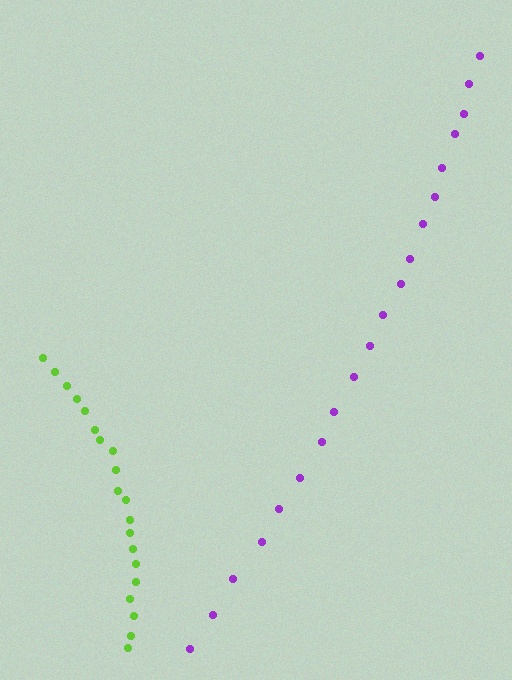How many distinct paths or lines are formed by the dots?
There are 2 distinct paths.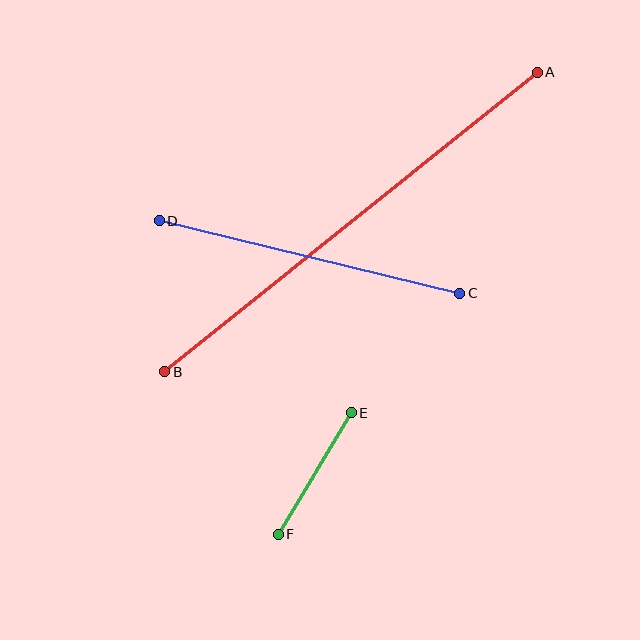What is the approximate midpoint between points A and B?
The midpoint is at approximately (351, 222) pixels.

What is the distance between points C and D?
The distance is approximately 309 pixels.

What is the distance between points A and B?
The distance is approximately 478 pixels.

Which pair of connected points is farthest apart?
Points A and B are farthest apart.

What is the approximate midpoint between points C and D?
The midpoint is at approximately (310, 257) pixels.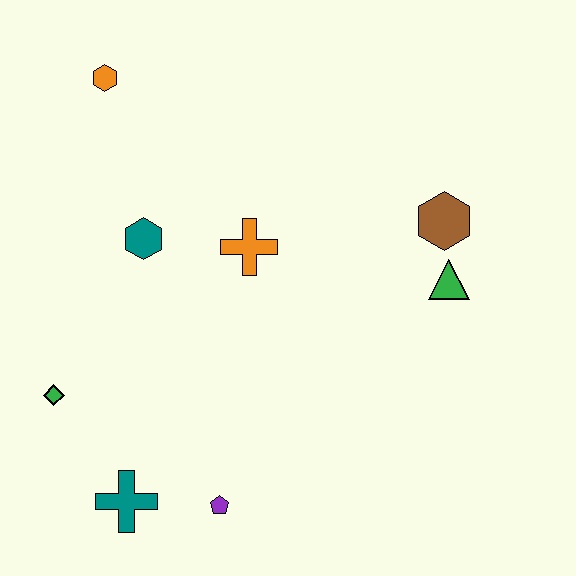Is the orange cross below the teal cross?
No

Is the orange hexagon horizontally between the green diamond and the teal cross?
Yes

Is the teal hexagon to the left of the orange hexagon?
No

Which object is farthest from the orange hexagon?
The purple pentagon is farthest from the orange hexagon.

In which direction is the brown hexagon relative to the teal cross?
The brown hexagon is to the right of the teal cross.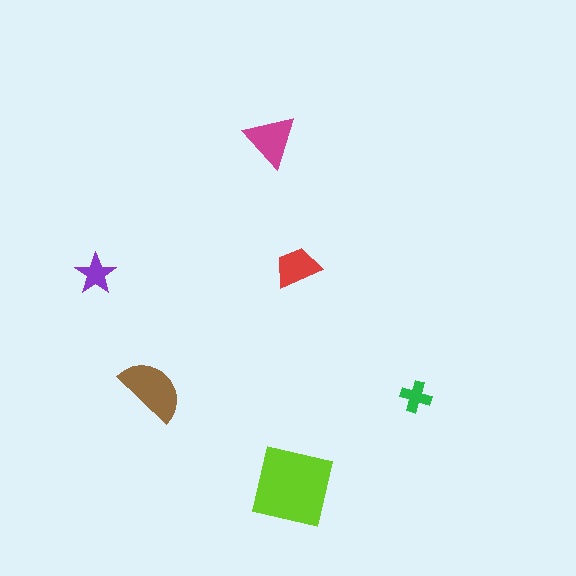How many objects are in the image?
There are 6 objects in the image.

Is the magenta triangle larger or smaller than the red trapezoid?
Larger.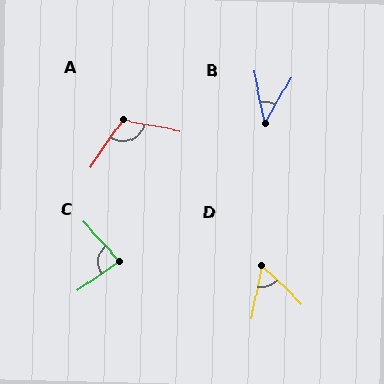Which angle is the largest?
A, at approximately 114 degrees.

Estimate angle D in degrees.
Approximately 57 degrees.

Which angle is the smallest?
B, at approximately 42 degrees.